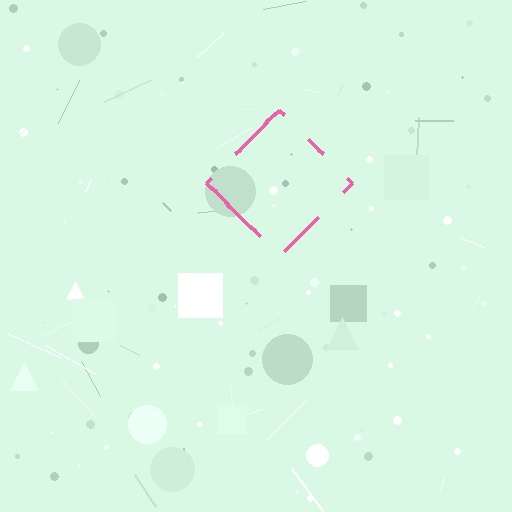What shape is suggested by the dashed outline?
The dashed outline suggests a diamond.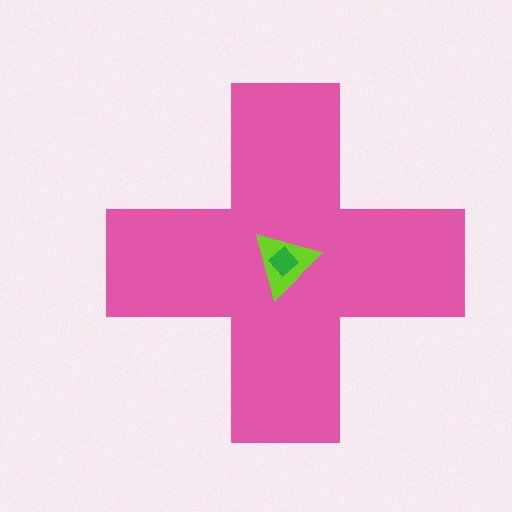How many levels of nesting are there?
3.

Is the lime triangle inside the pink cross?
Yes.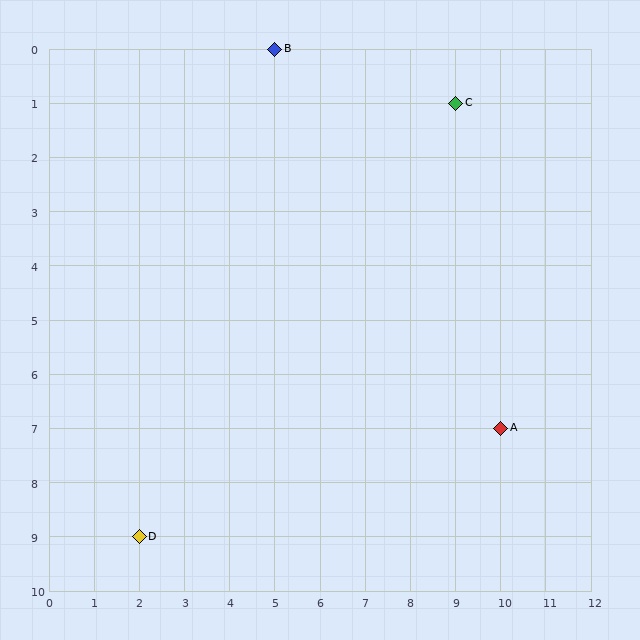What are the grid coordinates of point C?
Point C is at grid coordinates (9, 1).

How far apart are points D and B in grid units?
Points D and B are 3 columns and 9 rows apart (about 9.5 grid units diagonally).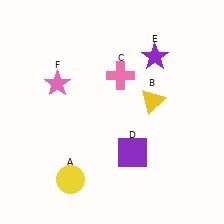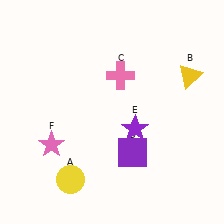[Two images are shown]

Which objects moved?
The objects that moved are: the yellow triangle (B), the purple star (E), the pink star (F).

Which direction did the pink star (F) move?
The pink star (F) moved down.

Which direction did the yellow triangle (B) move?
The yellow triangle (B) moved right.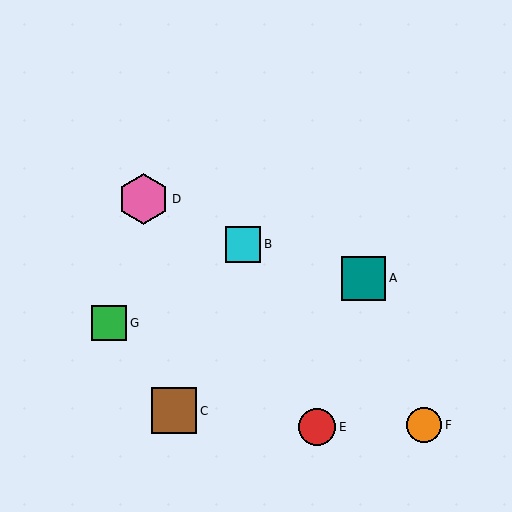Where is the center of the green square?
The center of the green square is at (109, 323).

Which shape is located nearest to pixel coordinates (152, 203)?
The pink hexagon (labeled D) at (144, 199) is nearest to that location.